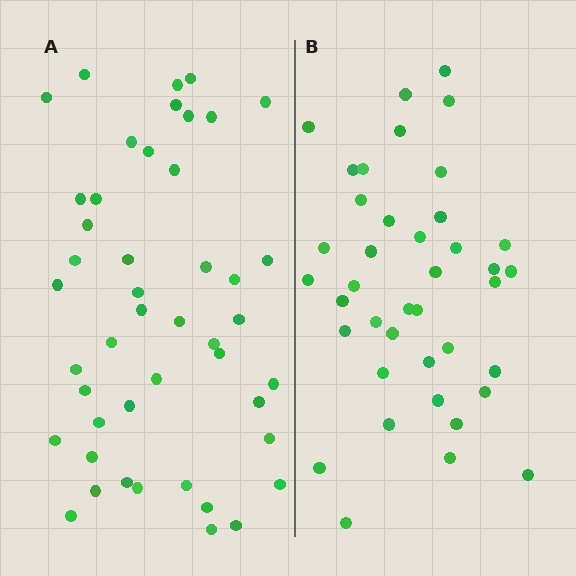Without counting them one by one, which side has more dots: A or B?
Region A (the left region) has more dots.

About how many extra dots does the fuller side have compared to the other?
Region A has about 6 more dots than region B.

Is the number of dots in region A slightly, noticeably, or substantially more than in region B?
Region A has only slightly more — the two regions are fairly close. The ratio is roughly 1.1 to 1.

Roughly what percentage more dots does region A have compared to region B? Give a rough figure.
About 15% more.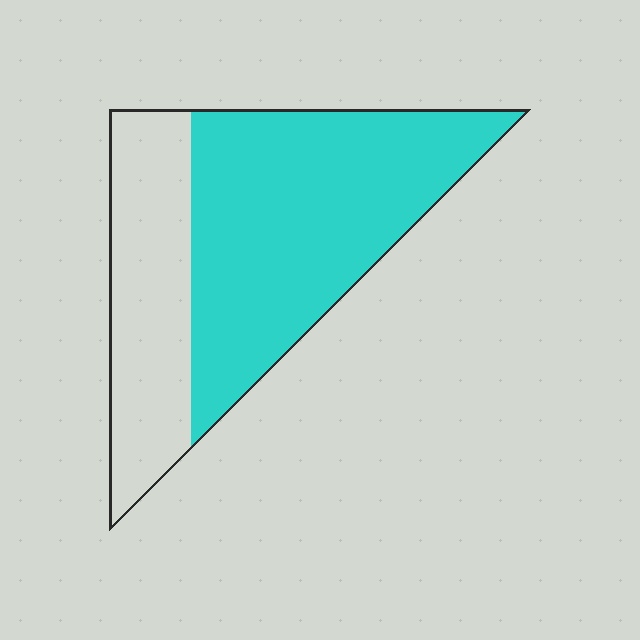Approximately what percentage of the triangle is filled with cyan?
Approximately 65%.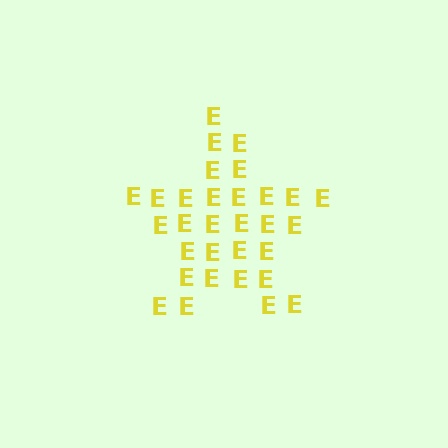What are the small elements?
The small elements are letter E's.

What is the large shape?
The large shape is a star.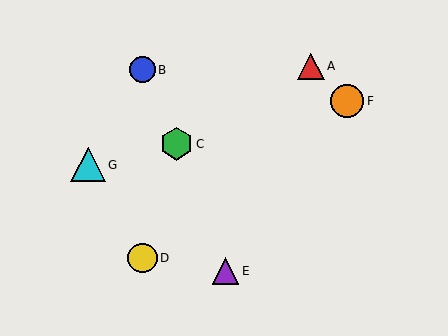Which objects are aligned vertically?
Objects B, D are aligned vertically.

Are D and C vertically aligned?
No, D is at x≈142 and C is at x≈177.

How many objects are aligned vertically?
2 objects (B, D) are aligned vertically.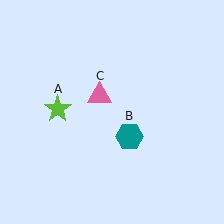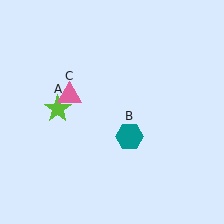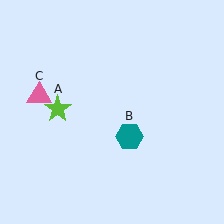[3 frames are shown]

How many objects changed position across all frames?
1 object changed position: pink triangle (object C).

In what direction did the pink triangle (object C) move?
The pink triangle (object C) moved left.